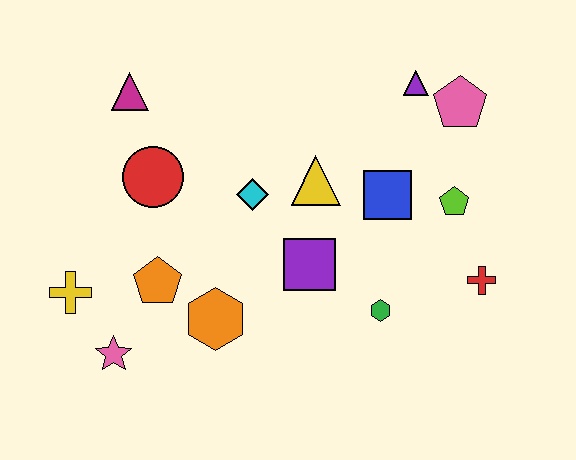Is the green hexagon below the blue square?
Yes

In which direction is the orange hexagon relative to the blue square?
The orange hexagon is to the left of the blue square.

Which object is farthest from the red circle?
The red cross is farthest from the red circle.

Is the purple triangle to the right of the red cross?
No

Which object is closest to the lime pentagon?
The blue square is closest to the lime pentagon.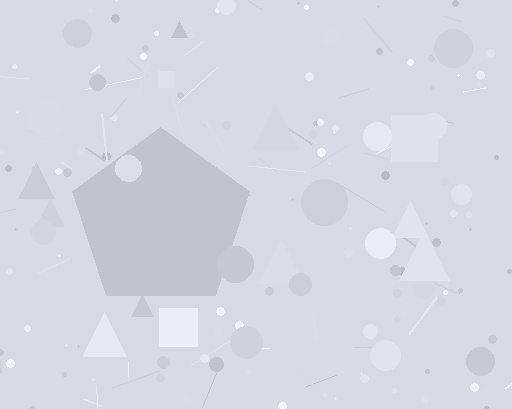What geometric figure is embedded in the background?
A pentagon is embedded in the background.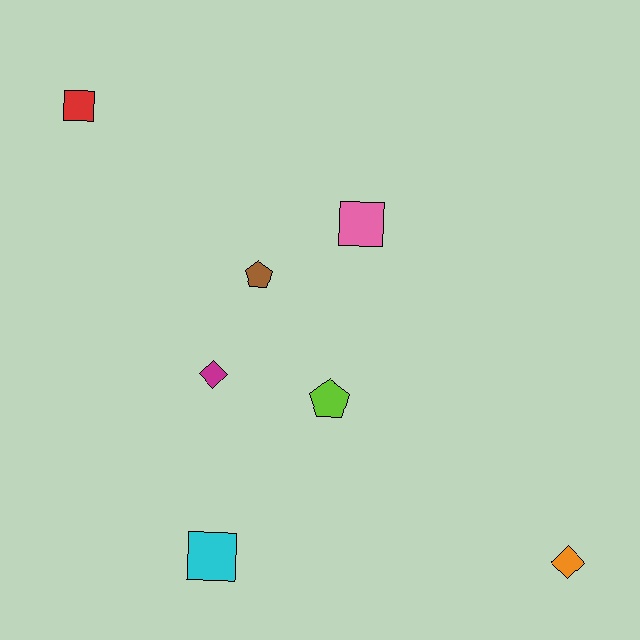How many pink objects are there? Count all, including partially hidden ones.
There is 1 pink object.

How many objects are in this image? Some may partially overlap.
There are 7 objects.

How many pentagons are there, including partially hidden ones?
There are 2 pentagons.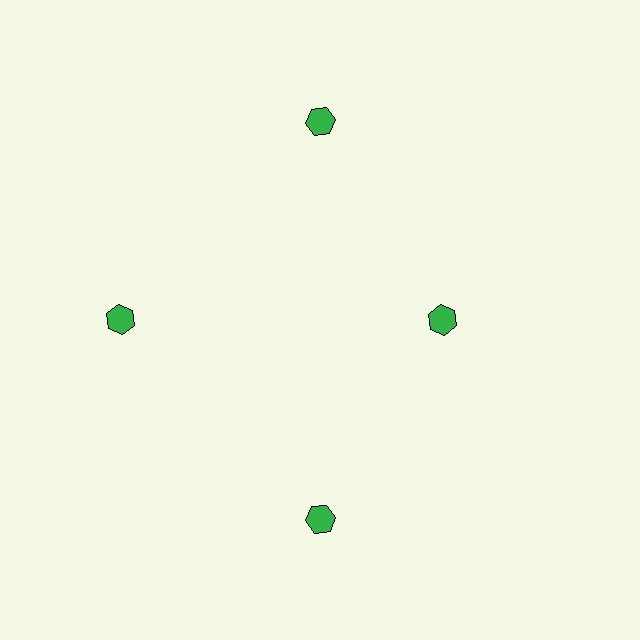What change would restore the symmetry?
The symmetry would be restored by moving it outward, back onto the ring so that all 4 hexagons sit at equal angles and equal distance from the center.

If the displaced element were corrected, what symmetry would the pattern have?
It would have 4-fold rotational symmetry — the pattern would map onto itself every 90 degrees.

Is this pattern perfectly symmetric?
No. The 4 green hexagons are arranged in a ring, but one element near the 3 o'clock position is pulled inward toward the center, breaking the 4-fold rotational symmetry.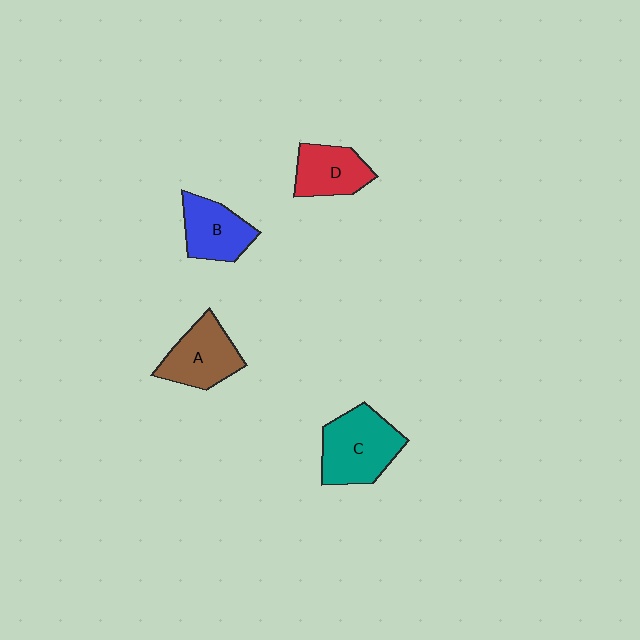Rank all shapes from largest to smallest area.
From largest to smallest: C (teal), A (brown), B (blue), D (red).